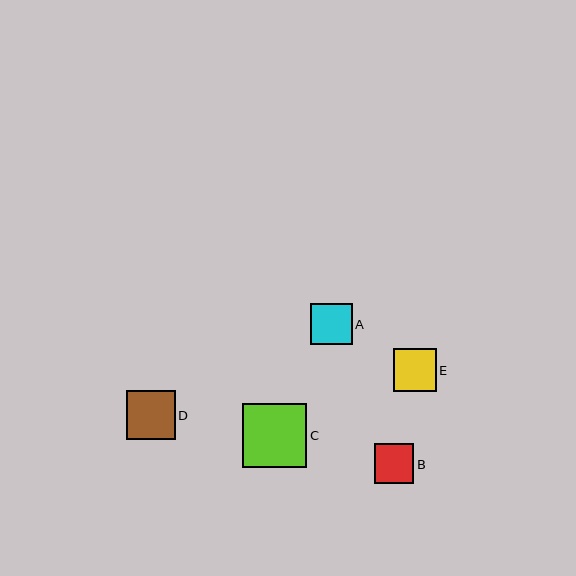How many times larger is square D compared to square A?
Square D is approximately 1.2 times the size of square A.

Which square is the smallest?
Square B is the smallest with a size of approximately 40 pixels.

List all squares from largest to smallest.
From largest to smallest: C, D, E, A, B.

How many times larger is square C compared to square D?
Square C is approximately 1.3 times the size of square D.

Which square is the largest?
Square C is the largest with a size of approximately 64 pixels.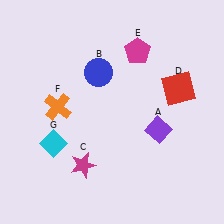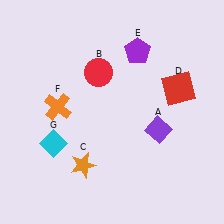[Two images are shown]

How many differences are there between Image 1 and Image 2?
There are 3 differences between the two images.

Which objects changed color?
B changed from blue to red. C changed from magenta to orange. E changed from magenta to purple.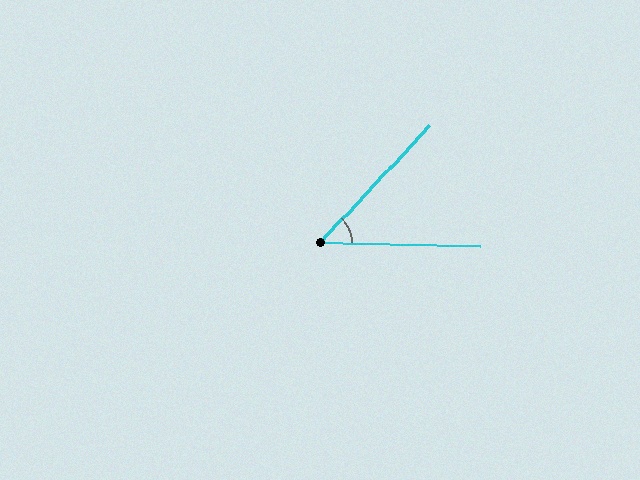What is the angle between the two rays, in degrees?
Approximately 48 degrees.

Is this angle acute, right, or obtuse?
It is acute.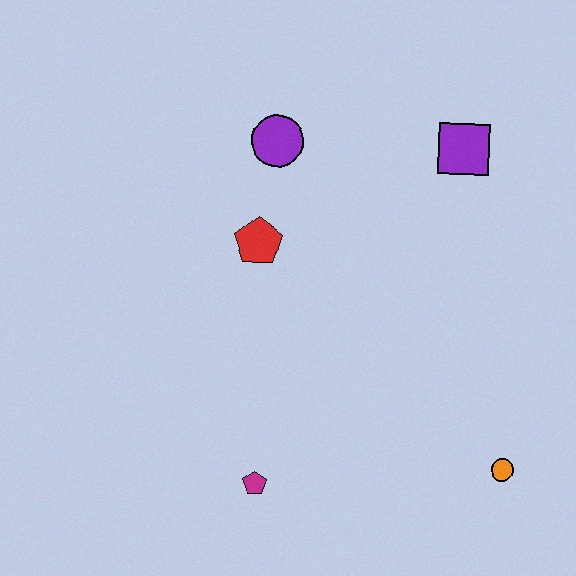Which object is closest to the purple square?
The purple circle is closest to the purple square.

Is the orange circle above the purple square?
No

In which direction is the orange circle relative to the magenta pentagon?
The orange circle is to the right of the magenta pentagon.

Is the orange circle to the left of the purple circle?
No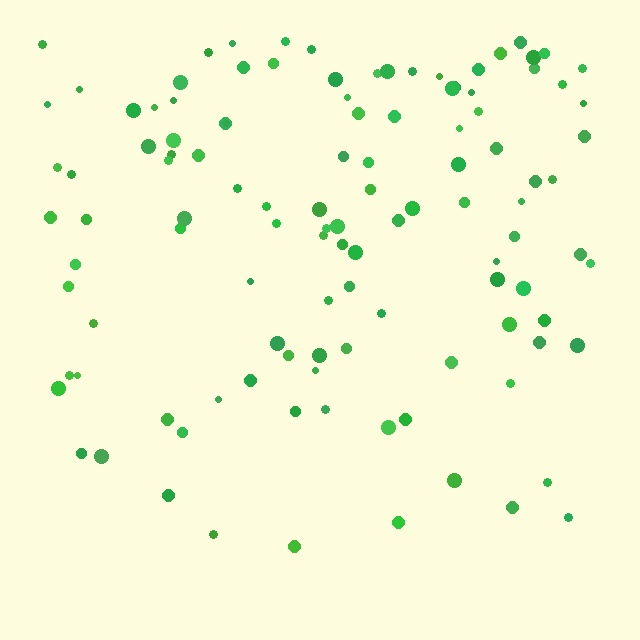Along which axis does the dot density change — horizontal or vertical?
Vertical.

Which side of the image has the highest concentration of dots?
The top.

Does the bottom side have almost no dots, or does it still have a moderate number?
Still a moderate number, just noticeably fewer than the top.